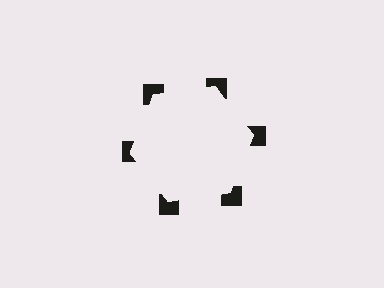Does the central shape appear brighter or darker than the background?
It typically appears slightly brighter than the background, even though no actual brightness change is drawn.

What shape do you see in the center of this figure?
An illusory hexagon — its edges are inferred from the aligned wedge cuts in the notched squares, not physically drawn.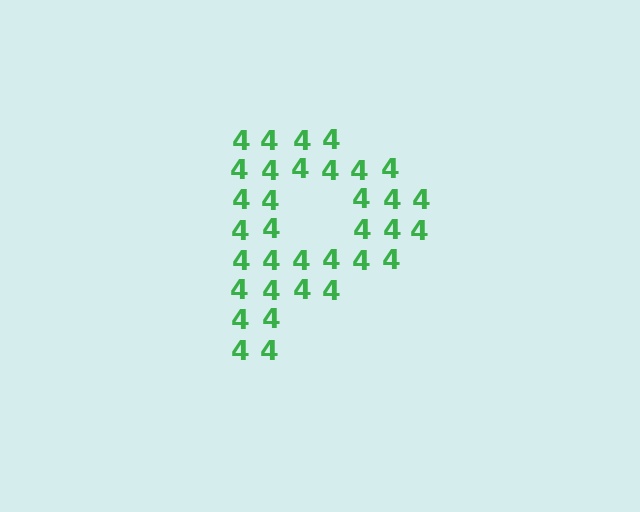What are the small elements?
The small elements are digit 4's.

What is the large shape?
The large shape is the letter P.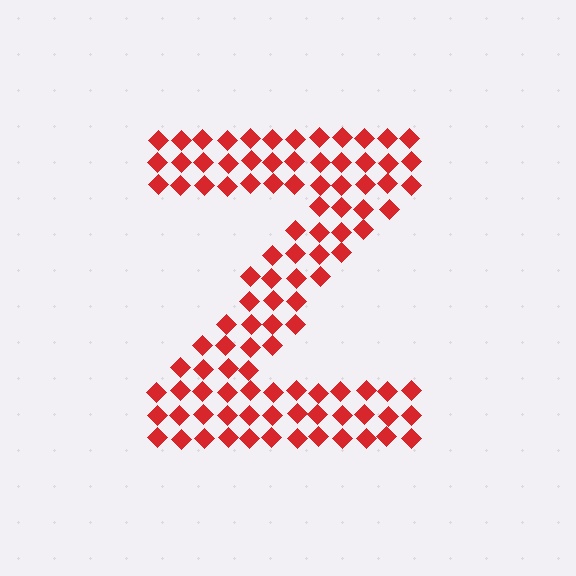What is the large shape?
The large shape is the letter Z.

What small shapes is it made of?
It is made of small diamonds.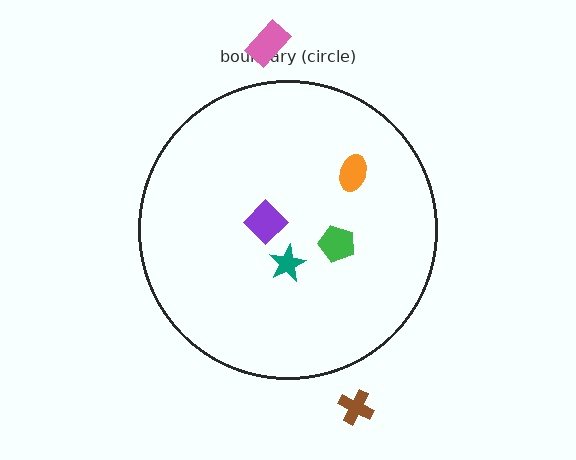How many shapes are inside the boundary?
4 inside, 2 outside.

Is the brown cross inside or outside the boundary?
Outside.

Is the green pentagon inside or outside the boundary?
Inside.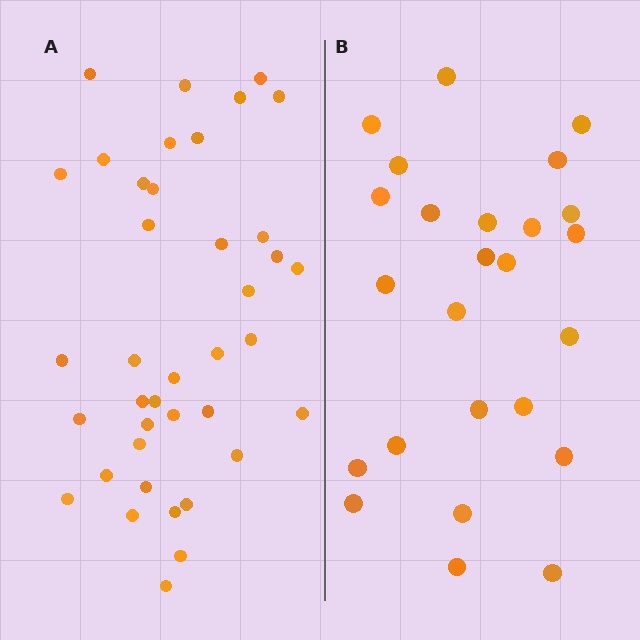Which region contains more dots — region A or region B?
Region A (the left region) has more dots.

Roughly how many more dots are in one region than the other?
Region A has approximately 15 more dots than region B.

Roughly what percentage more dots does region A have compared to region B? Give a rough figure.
About 55% more.